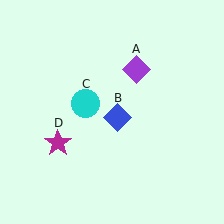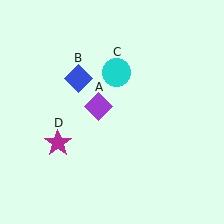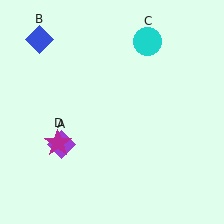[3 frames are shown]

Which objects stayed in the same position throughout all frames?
Magenta star (object D) remained stationary.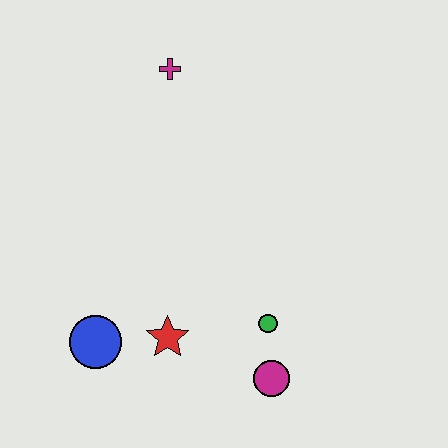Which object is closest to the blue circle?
The red star is closest to the blue circle.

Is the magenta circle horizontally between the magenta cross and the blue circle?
No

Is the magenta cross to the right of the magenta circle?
No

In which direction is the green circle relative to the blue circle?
The green circle is to the right of the blue circle.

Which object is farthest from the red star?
The magenta cross is farthest from the red star.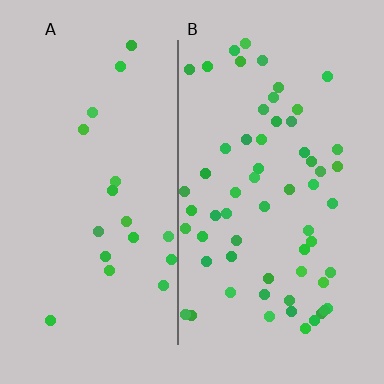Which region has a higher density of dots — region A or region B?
B (the right).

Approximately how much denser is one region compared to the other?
Approximately 3.1× — region B over region A.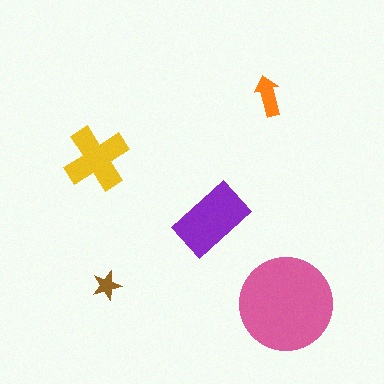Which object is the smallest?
The brown star.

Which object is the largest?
The pink circle.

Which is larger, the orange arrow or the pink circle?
The pink circle.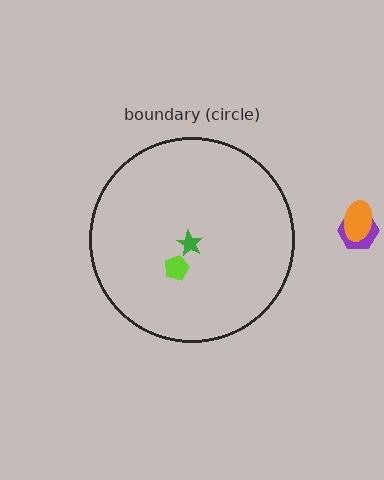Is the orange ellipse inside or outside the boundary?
Outside.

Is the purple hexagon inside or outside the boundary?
Outside.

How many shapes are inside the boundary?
2 inside, 2 outside.